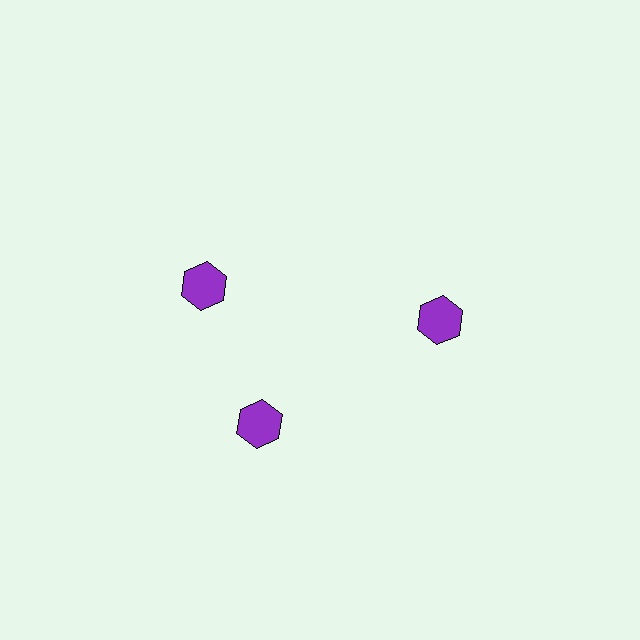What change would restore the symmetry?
The symmetry would be restored by rotating it back into even spacing with its neighbors so that all 3 hexagons sit at equal angles and equal distance from the center.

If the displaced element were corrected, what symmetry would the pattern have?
It would have 3-fold rotational symmetry — the pattern would map onto itself every 120 degrees.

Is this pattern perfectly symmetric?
No. The 3 purple hexagons are arranged in a ring, but one element near the 11 o'clock position is rotated out of alignment along the ring, breaking the 3-fold rotational symmetry.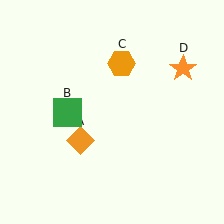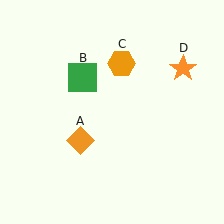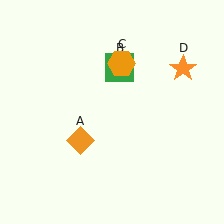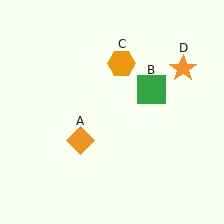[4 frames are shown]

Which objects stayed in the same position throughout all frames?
Orange diamond (object A) and orange hexagon (object C) and orange star (object D) remained stationary.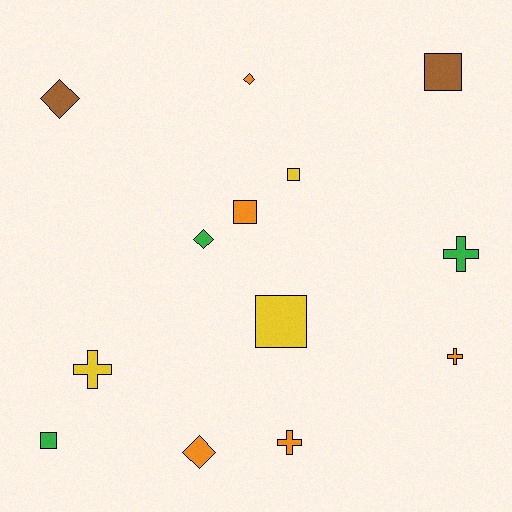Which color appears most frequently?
Orange, with 5 objects.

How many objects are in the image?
There are 13 objects.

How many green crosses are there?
There is 1 green cross.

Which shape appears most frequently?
Square, with 5 objects.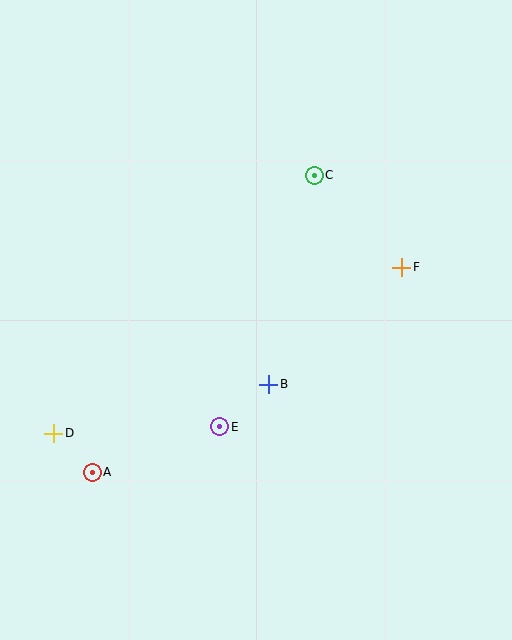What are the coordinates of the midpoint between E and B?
The midpoint between E and B is at (244, 406).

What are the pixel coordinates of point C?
Point C is at (314, 175).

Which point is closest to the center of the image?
Point B at (269, 384) is closest to the center.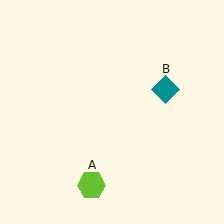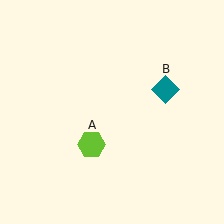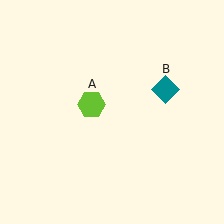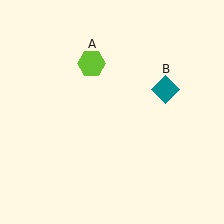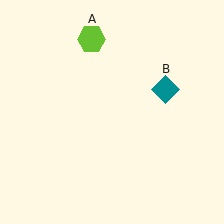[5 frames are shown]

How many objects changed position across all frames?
1 object changed position: lime hexagon (object A).